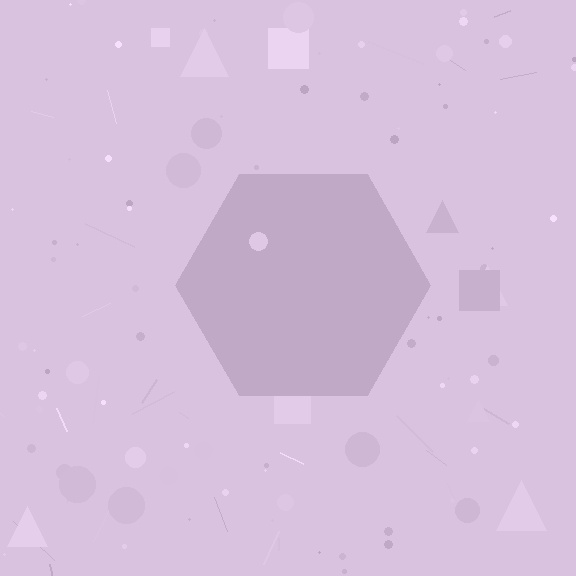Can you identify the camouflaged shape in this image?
The camouflaged shape is a hexagon.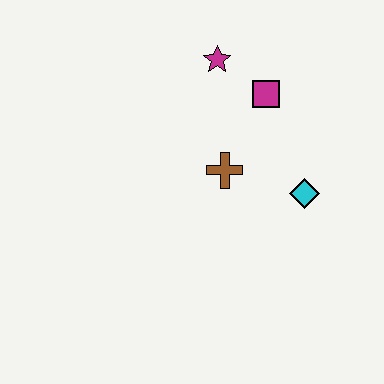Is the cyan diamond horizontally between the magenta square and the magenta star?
No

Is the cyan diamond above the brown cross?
No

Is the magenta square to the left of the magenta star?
No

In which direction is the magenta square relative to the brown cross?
The magenta square is above the brown cross.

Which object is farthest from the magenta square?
The cyan diamond is farthest from the magenta square.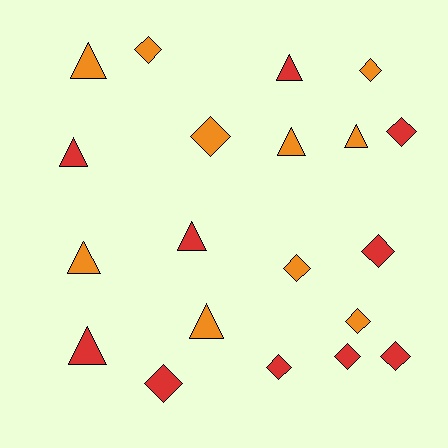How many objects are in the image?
There are 20 objects.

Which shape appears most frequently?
Diamond, with 11 objects.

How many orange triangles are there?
There are 5 orange triangles.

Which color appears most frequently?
Red, with 10 objects.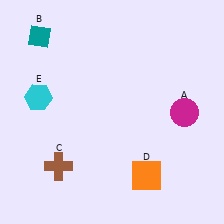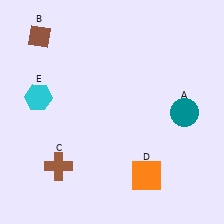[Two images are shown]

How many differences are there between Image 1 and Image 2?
There are 2 differences between the two images.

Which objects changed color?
A changed from magenta to teal. B changed from teal to brown.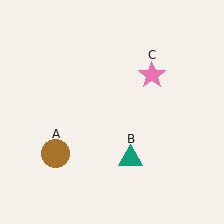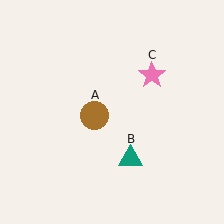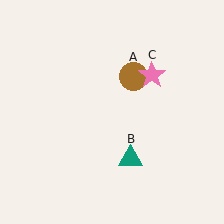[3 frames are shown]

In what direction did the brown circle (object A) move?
The brown circle (object A) moved up and to the right.